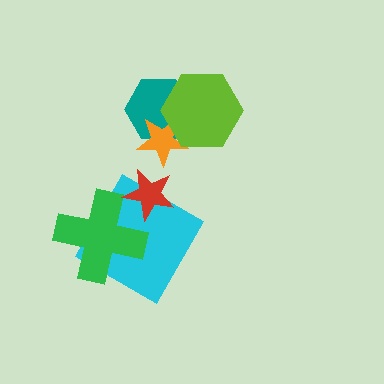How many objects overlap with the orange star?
2 objects overlap with the orange star.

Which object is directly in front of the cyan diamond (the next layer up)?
The green cross is directly in front of the cyan diamond.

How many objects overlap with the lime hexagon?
2 objects overlap with the lime hexagon.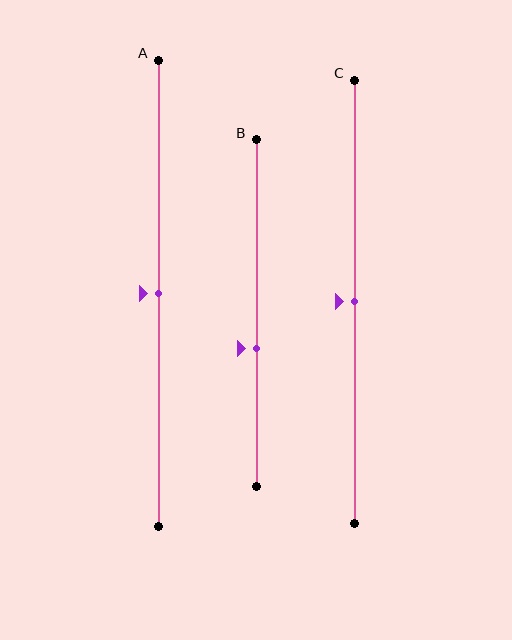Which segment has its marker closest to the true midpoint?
Segment A has its marker closest to the true midpoint.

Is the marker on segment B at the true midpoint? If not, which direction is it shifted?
No, the marker on segment B is shifted downward by about 10% of the segment length.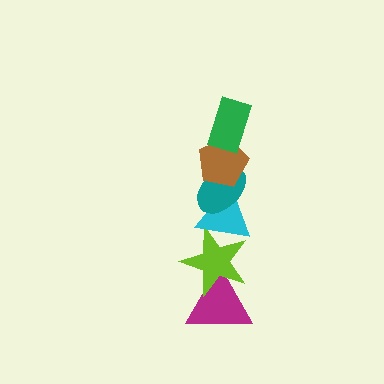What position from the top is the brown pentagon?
The brown pentagon is 2nd from the top.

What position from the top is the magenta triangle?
The magenta triangle is 6th from the top.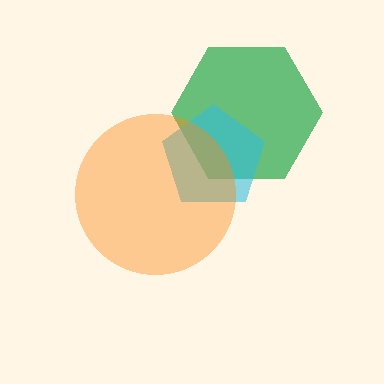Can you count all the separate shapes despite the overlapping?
Yes, there are 3 separate shapes.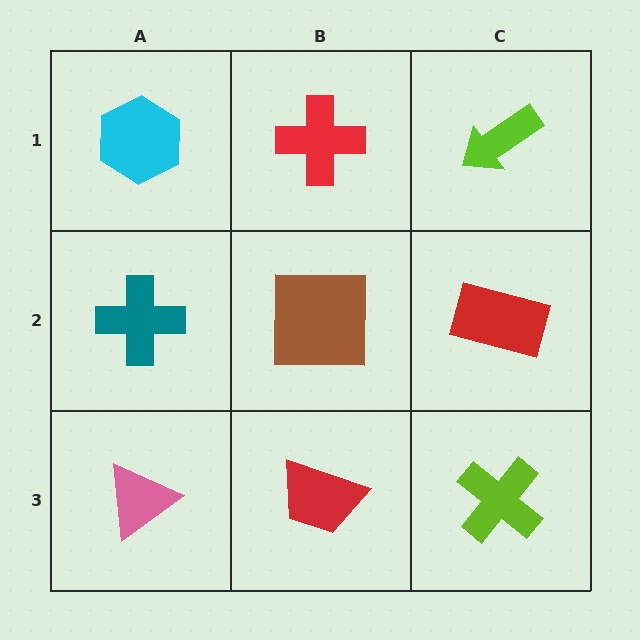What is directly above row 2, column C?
A lime arrow.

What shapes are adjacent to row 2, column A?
A cyan hexagon (row 1, column A), a pink triangle (row 3, column A), a brown square (row 2, column B).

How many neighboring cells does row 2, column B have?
4.